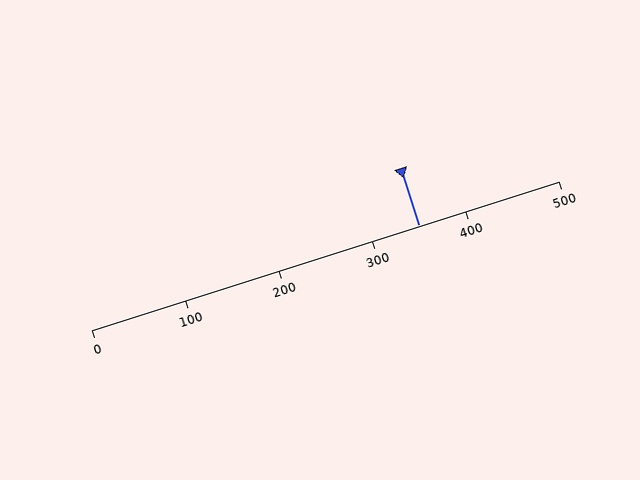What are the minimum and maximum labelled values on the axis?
The axis runs from 0 to 500.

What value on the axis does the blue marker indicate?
The marker indicates approximately 350.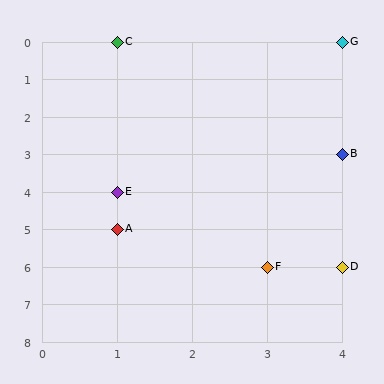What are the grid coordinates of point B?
Point B is at grid coordinates (4, 3).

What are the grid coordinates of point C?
Point C is at grid coordinates (1, 0).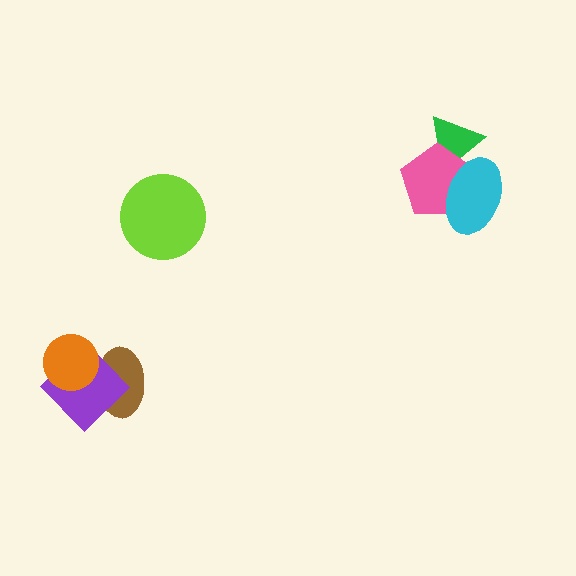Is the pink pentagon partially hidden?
Yes, it is partially covered by another shape.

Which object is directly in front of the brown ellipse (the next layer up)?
The purple diamond is directly in front of the brown ellipse.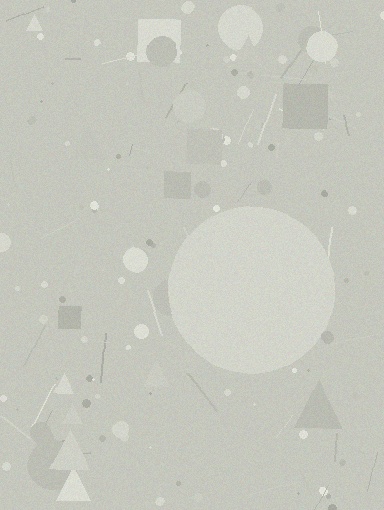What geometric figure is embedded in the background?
A circle is embedded in the background.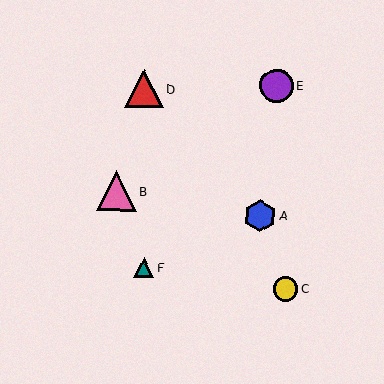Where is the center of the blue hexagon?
The center of the blue hexagon is at (260, 216).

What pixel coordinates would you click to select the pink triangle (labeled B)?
Click at (116, 191) to select the pink triangle B.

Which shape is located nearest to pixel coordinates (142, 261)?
The teal triangle (labeled F) at (144, 268) is nearest to that location.